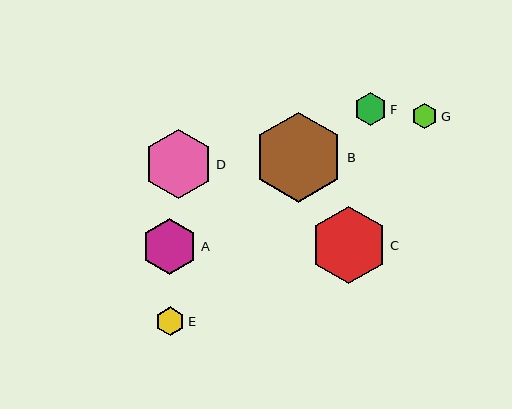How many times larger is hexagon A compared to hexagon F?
Hexagon A is approximately 1.8 times the size of hexagon F.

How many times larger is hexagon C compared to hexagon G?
Hexagon C is approximately 3.0 times the size of hexagon G.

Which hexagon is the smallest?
Hexagon G is the smallest with a size of approximately 26 pixels.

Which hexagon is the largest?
Hexagon B is the largest with a size of approximately 90 pixels.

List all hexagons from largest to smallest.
From largest to smallest: B, C, D, A, F, E, G.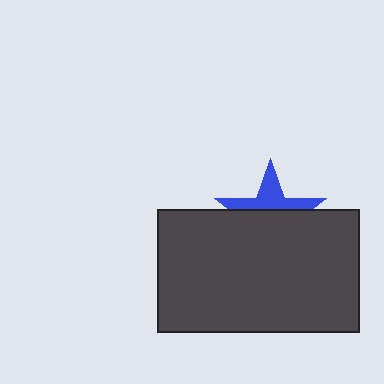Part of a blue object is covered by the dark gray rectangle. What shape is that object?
It is a star.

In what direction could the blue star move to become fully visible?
The blue star could move up. That would shift it out from behind the dark gray rectangle entirely.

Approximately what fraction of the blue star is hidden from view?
Roughly 58% of the blue star is hidden behind the dark gray rectangle.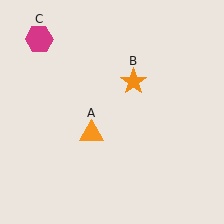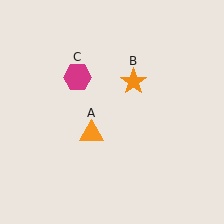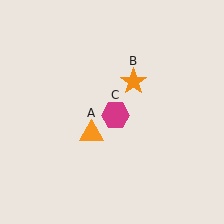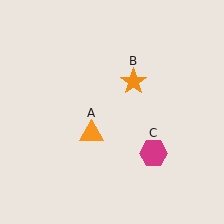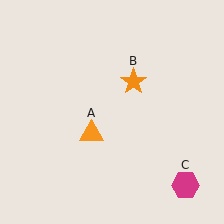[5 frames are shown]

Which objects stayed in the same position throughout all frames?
Orange triangle (object A) and orange star (object B) remained stationary.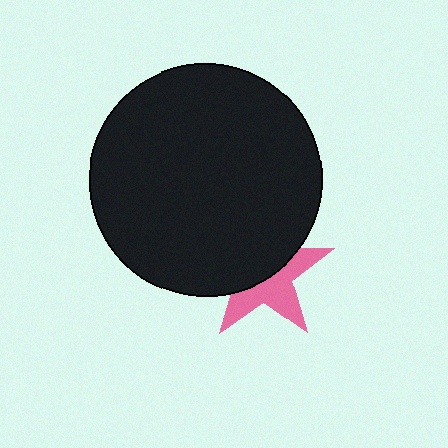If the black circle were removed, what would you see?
You would see the complete pink star.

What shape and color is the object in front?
The object in front is a black circle.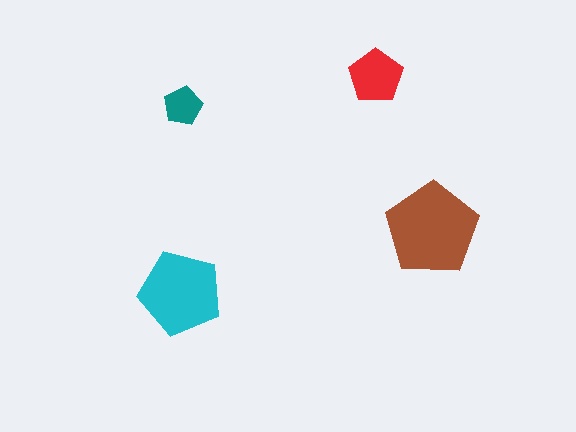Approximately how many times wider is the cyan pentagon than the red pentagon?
About 1.5 times wider.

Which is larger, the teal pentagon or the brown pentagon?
The brown one.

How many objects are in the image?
There are 4 objects in the image.